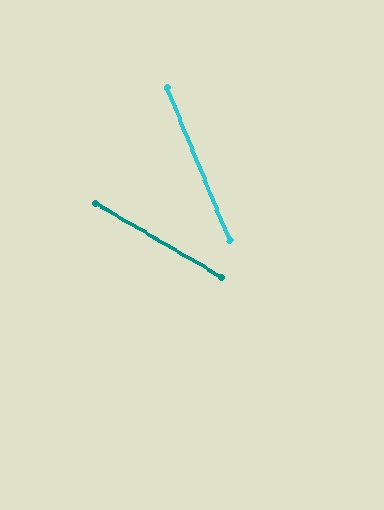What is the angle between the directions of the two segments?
Approximately 38 degrees.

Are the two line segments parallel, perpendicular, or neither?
Neither parallel nor perpendicular — they differ by about 38°.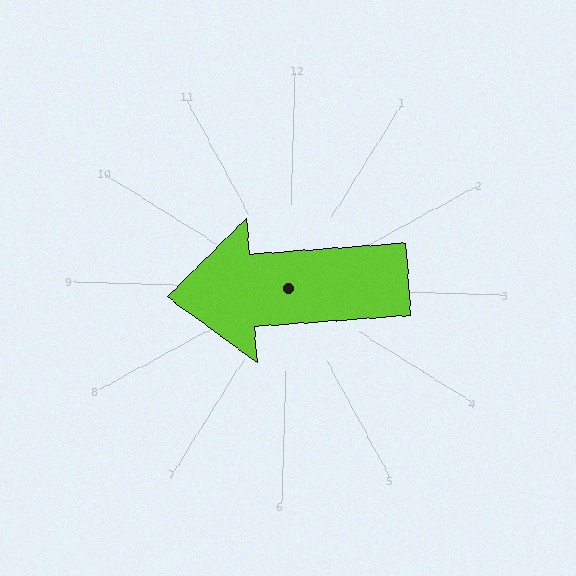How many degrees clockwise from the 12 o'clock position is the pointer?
Approximately 264 degrees.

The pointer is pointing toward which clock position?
Roughly 9 o'clock.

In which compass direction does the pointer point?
West.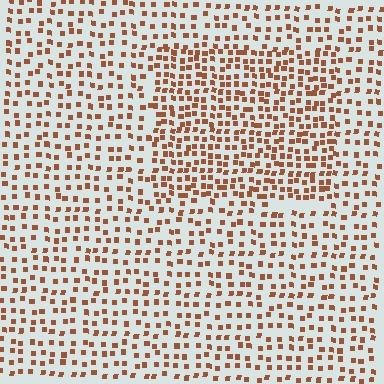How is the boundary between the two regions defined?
The boundary is defined by a change in element density (approximately 1.7x ratio). All elements are the same color, size, and shape.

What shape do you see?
I see a rectangle.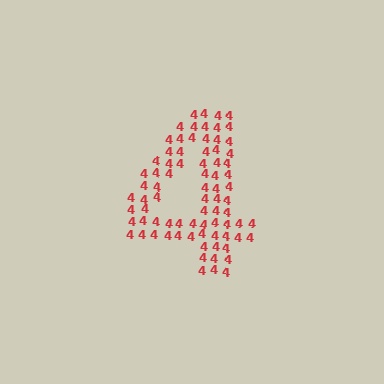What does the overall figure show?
The overall figure shows the digit 4.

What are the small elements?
The small elements are digit 4's.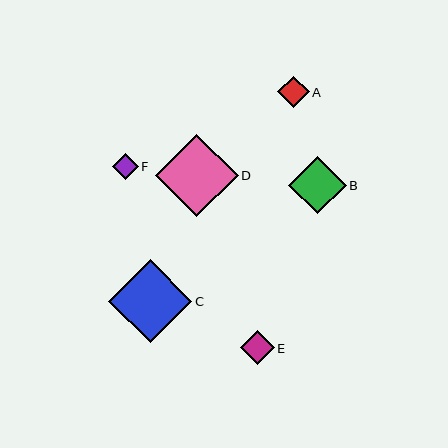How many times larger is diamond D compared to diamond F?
Diamond D is approximately 3.2 times the size of diamond F.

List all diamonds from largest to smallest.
From largest to smallest: C, D, B, E, A, F.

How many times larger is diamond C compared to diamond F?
Diamond C is approximately 3.2 times the size of diamond F.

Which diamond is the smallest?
Diamond F is the smallest with a size of approximately 26 pixels.